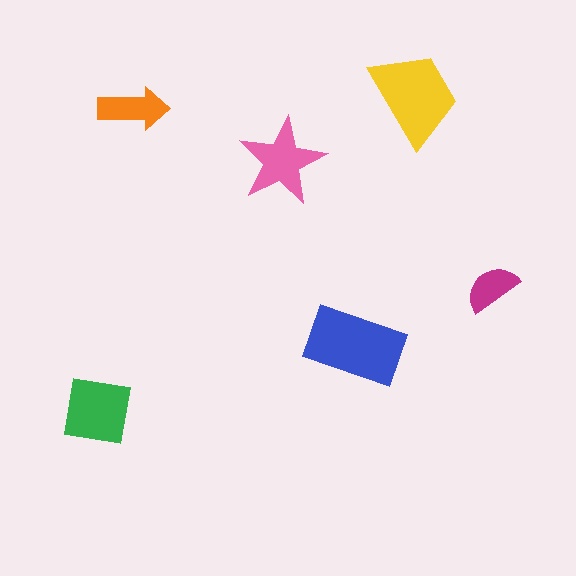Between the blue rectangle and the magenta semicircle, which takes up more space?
The blue rectangle.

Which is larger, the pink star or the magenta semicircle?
The pink star.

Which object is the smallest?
The magenta semicircle.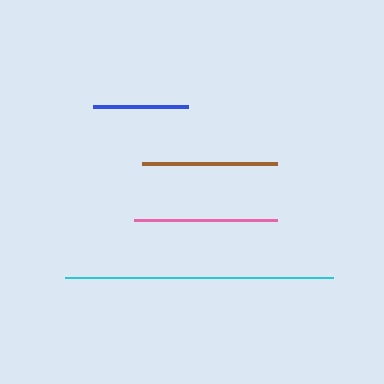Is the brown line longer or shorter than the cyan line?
The cyan line is longer than the brown line.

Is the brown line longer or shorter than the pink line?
The pink line is longer than the brown line.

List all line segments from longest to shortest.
From longest to shortest: cyan, pink, brown, blue.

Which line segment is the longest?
The cyan line is the longest at approximately 268 pixels.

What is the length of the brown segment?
The brown segment is approximately 135 pixels long.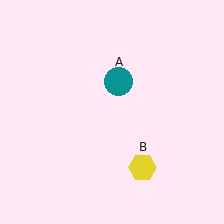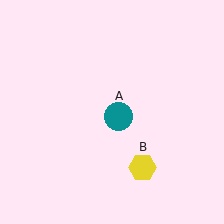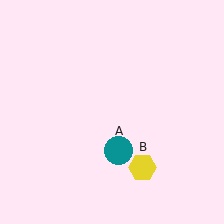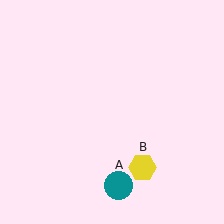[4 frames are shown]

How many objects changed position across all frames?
1 object changed position: teal circle (object A).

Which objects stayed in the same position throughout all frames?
Yellow hexagon (object B) remained stationary.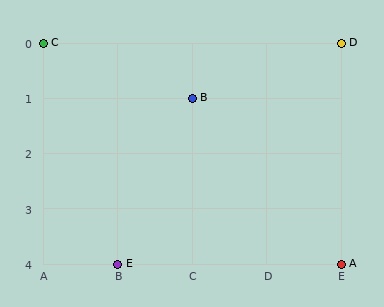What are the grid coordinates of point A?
Point A is at grid coordinates (E, 4).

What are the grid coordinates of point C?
Point C is at grid coordinates (A, 0).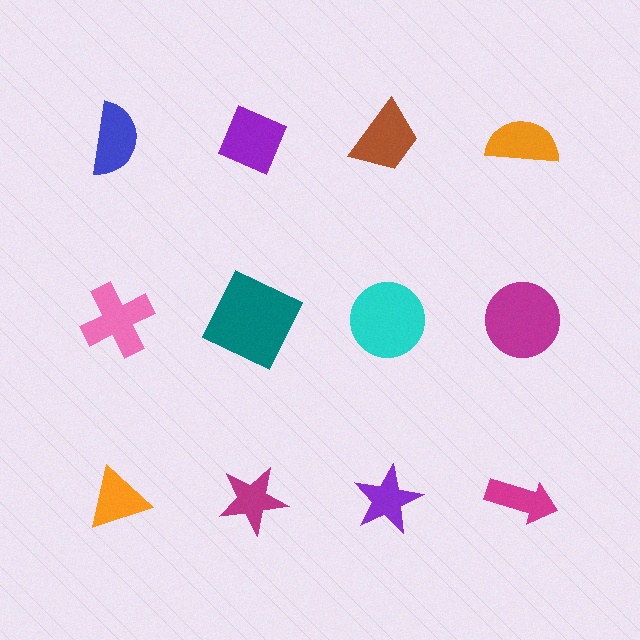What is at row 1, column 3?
A brown trapezoid.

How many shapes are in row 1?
4 shapes.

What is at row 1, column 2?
A purple diamond.